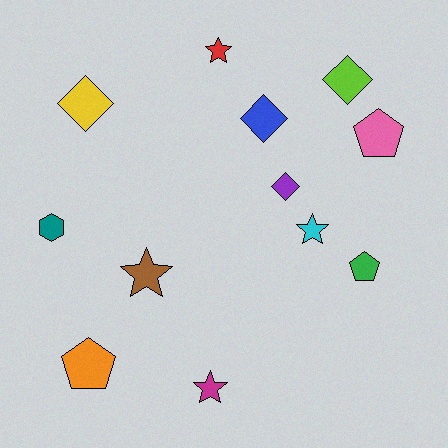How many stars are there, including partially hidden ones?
There are 4 stars.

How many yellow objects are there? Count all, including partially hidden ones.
There is 1 yellow object.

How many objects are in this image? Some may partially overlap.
There are 12 objects.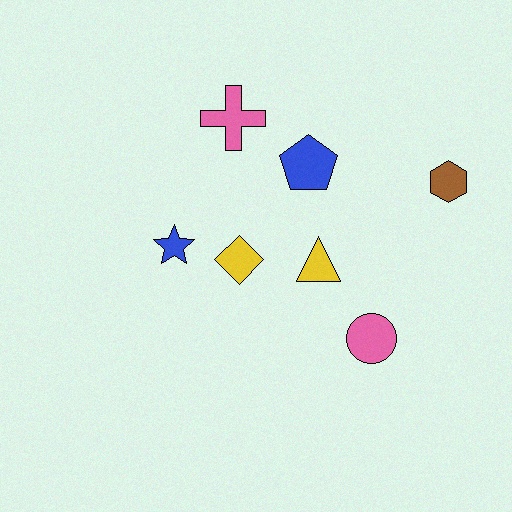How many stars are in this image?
There is 1 star.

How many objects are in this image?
There are 7 objects.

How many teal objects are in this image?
There are no teal objects.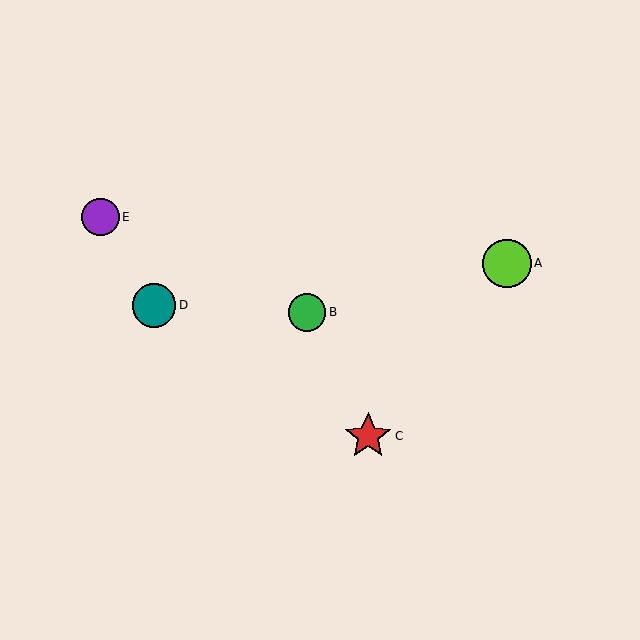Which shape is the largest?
The lime circle (labeled A) is the largest.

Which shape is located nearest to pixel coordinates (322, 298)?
The green circle (labeled B) at (307, 312) is nearest to that location.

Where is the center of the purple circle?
The center of the purple circle is at (101, 217).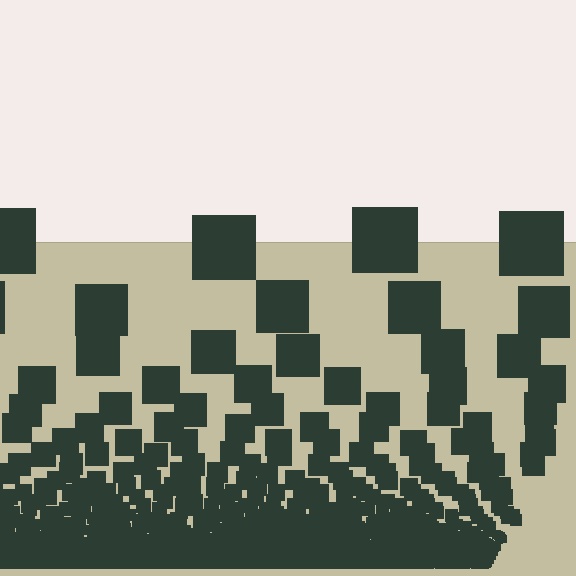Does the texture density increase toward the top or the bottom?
Density increases toward the bottom.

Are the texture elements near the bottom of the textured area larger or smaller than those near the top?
Smaller. The gradient is inverted — elements near the bottom are smaller and denser.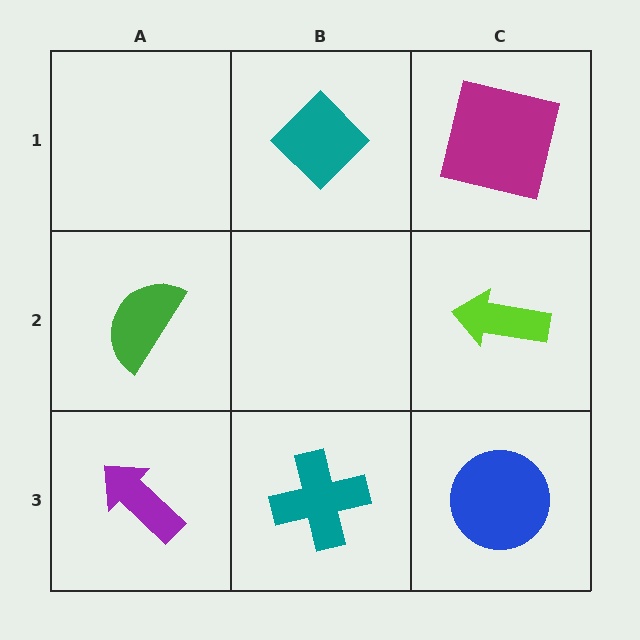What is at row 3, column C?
A blue circle.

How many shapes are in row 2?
2 shapes.